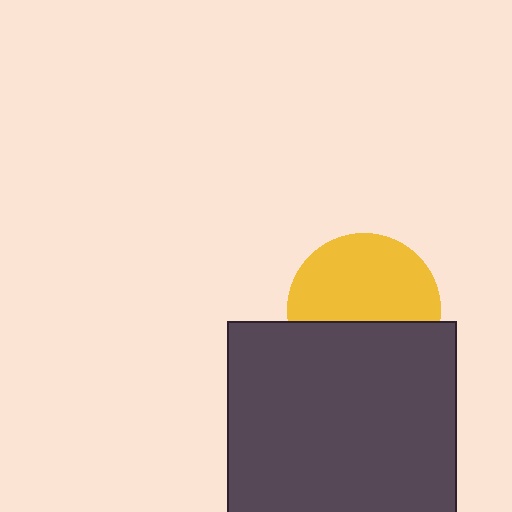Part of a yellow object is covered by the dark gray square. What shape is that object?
It is a circle.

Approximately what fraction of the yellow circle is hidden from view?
Roughly 41% of the yellow circle is hidden behind the dark gray square.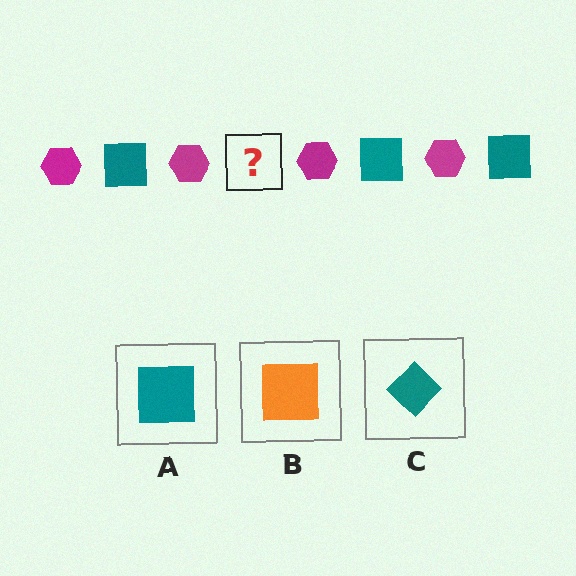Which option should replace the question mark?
Option A.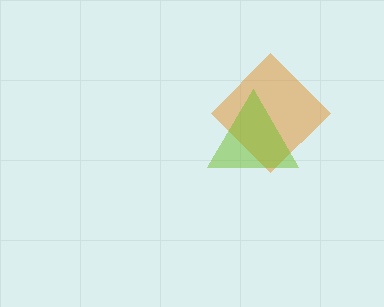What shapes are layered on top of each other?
The layered shapes are: an orange diamond, a lime triangle.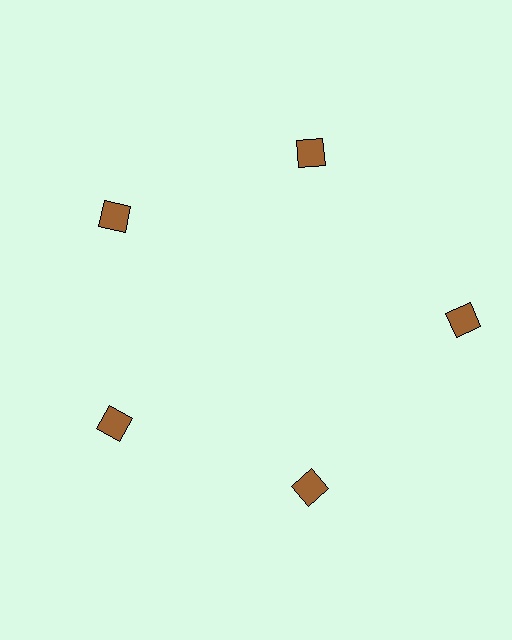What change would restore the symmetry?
The symmetry would be restored by moving it inward, back onto the ring so that all 5 diamonds sit at equal angles and equal distance from the center.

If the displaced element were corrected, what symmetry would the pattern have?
It would have 5-fold rotational symmetry — the pattern would map onto itself every 72 degrees.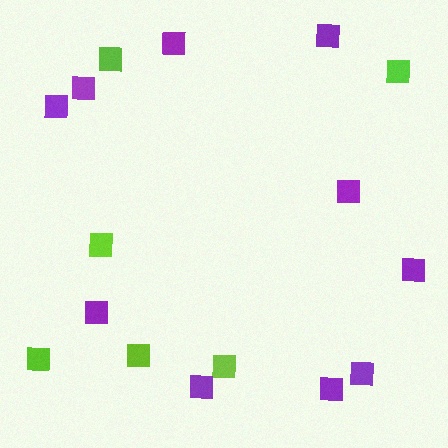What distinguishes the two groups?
There are 2 groups: one group of lime squares (6) and one group of purple squares (10).